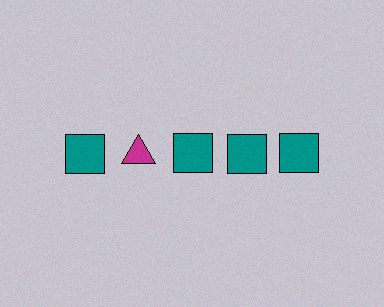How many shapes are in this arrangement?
There are 5 shapes arranged in a grid pattern.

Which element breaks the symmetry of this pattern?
The magenta triangle in the top row, second from left column breaks the symmetry. All other shapes are teal squares.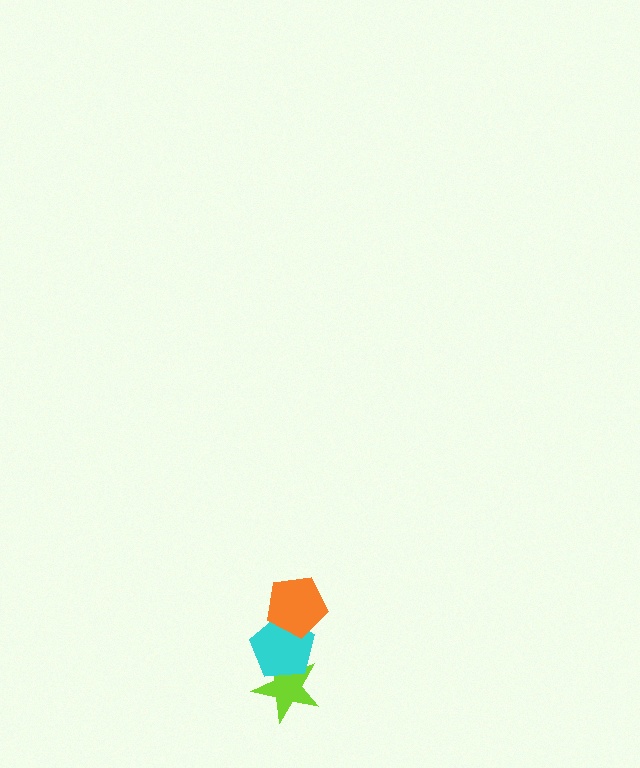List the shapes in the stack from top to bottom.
From top to bottom: the orange pentagon, the cyan pentagon, the lime star.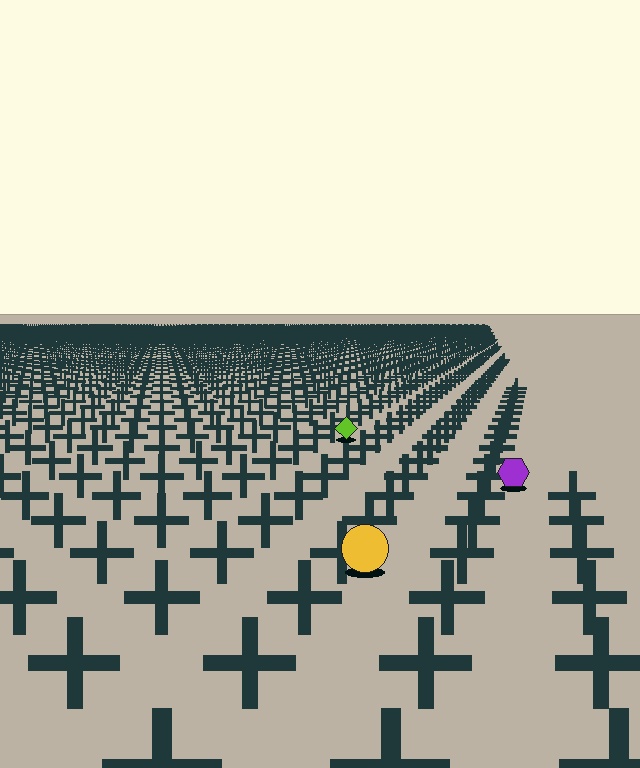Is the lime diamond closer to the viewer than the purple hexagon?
No. The purple hexagon is closer — you can tell from the texture gradient: the ground texture is coarser near it.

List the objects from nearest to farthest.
From nearest to farthest: the yellow circle, the purple hexagon, the lime diamond.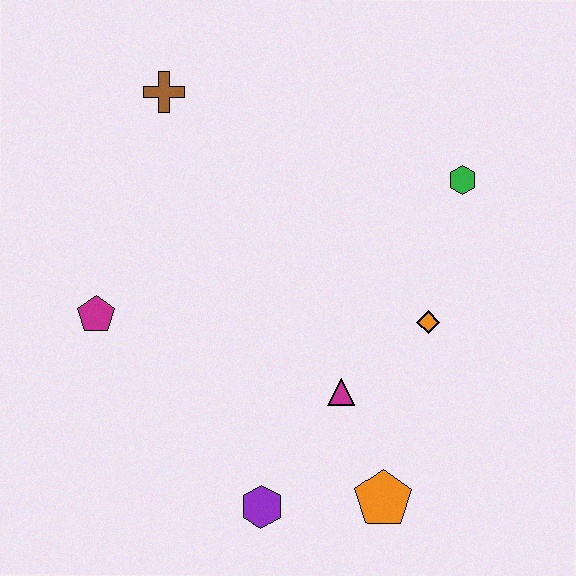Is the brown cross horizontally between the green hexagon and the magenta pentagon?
Yes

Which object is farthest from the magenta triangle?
The brown cross is farthest from the magenta triangle.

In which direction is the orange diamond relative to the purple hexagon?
The orange diamond is above the purple hexagon.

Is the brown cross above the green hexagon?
Yes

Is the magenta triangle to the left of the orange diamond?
Yes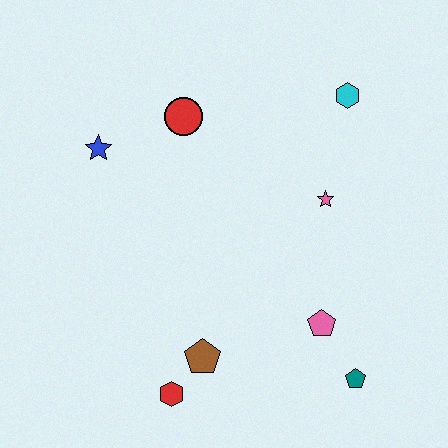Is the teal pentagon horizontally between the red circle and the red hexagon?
No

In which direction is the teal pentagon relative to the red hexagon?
The teal pentagon is to the right of the red hexagon.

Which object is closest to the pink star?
The cyan hexagon is closest to the pink star.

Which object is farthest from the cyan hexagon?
The red hexagon is farthest from the cyan hexagon.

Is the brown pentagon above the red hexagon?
Yes